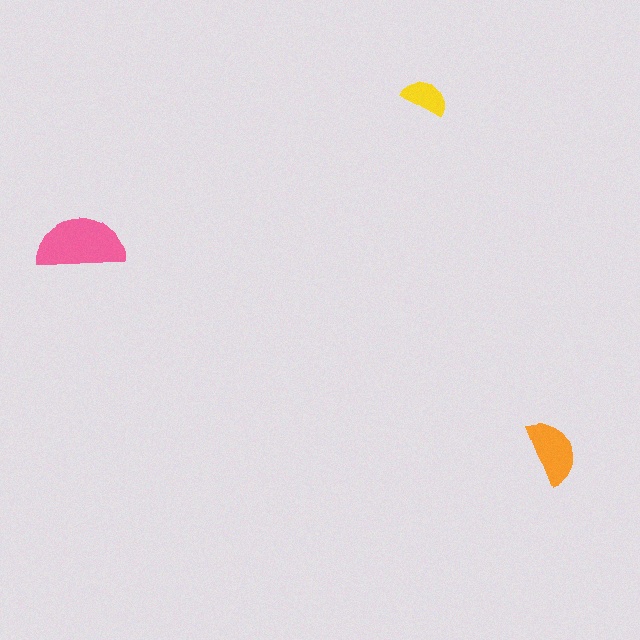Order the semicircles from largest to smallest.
the pink one, the orange one, the yellow one.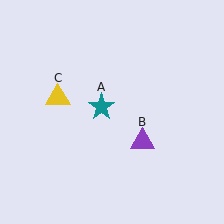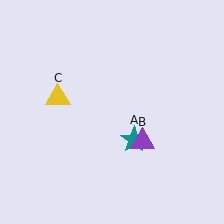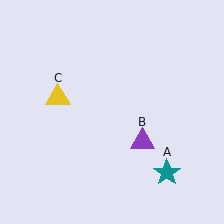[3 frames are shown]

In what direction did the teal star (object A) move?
The teal star (object A) moved down and to the right.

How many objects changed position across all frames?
1 object changed position: teal star (object A).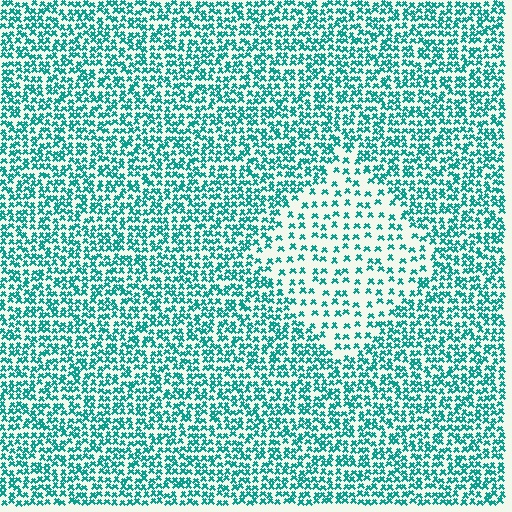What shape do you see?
I see a diamond.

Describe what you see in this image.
The image contains small teal elements arranged at two different densities. A diamond-shaped region is visible where the elements are less densely packed than the surrounding area.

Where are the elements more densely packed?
The elements are more densely packed outside the diamond boundary.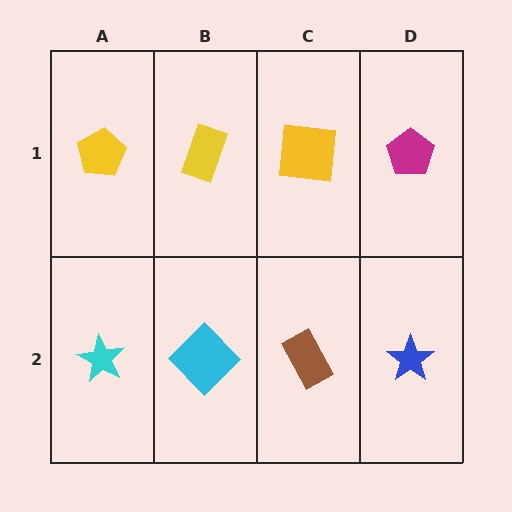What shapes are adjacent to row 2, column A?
A yellow pentagon (row 1, column A), a cyan diamond (row 2, column B).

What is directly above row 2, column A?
A yellow pentagon.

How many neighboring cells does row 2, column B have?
3.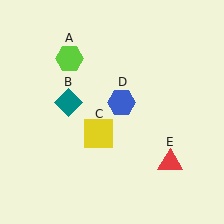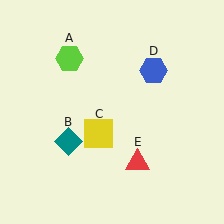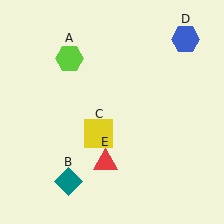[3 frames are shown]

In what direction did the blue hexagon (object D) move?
The blue hexagon (object D) moved up and to the right.